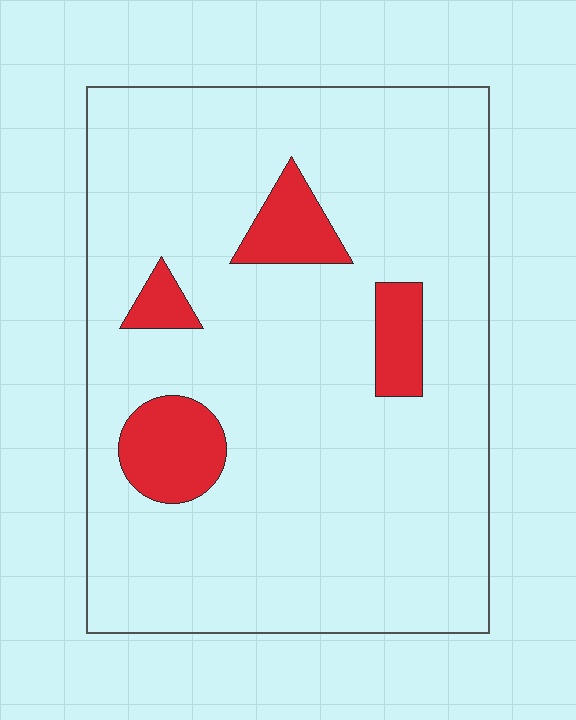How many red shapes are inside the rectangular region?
4.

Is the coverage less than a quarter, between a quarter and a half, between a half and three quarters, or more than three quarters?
Less than a quarter.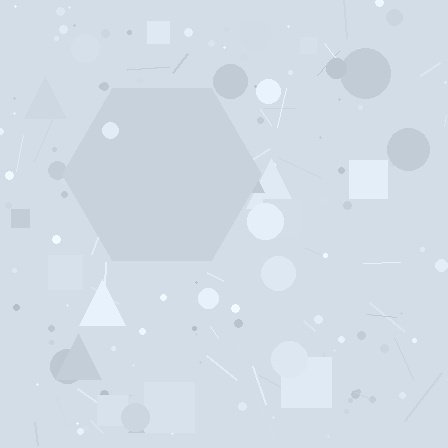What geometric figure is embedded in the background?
A hexagon is embedded in the background.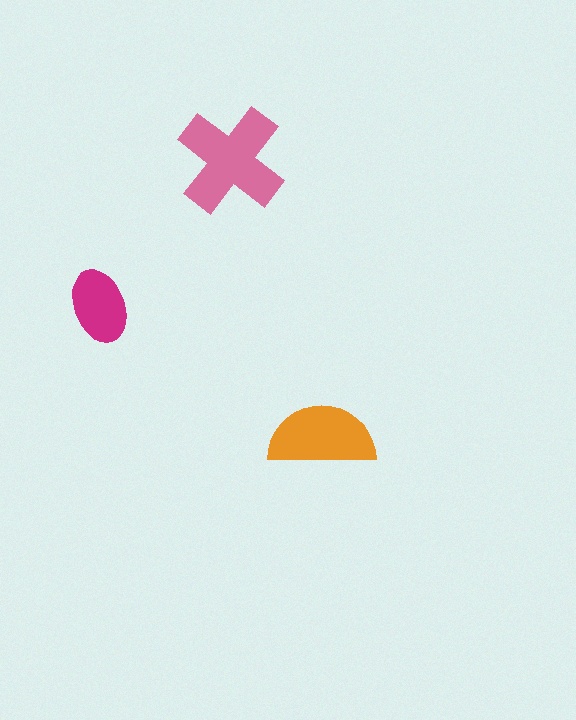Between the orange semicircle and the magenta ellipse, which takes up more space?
The orange semicircle.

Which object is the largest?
The pink cross.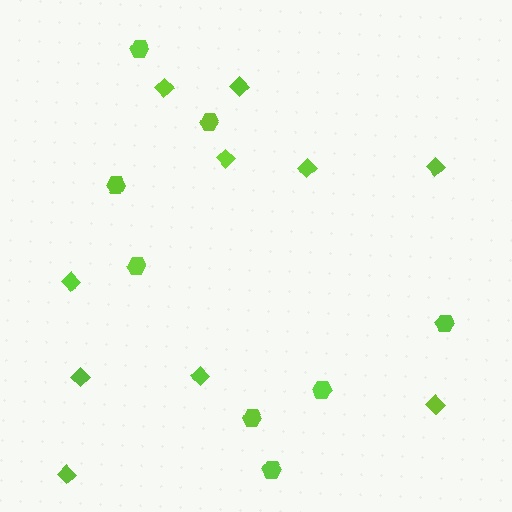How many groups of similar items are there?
There are 2 groups: one group of hexagons (8) and one group of diamonds (10).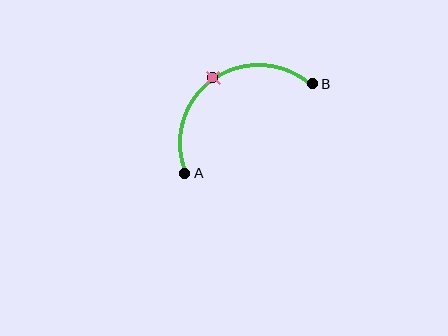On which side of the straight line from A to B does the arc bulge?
The arc bulges above and to the left of the straight line connecting A and B.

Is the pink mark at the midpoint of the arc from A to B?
Yes. The pink mark lies on the arc at equal arc-length from both A and B — it is the arc midpoint.